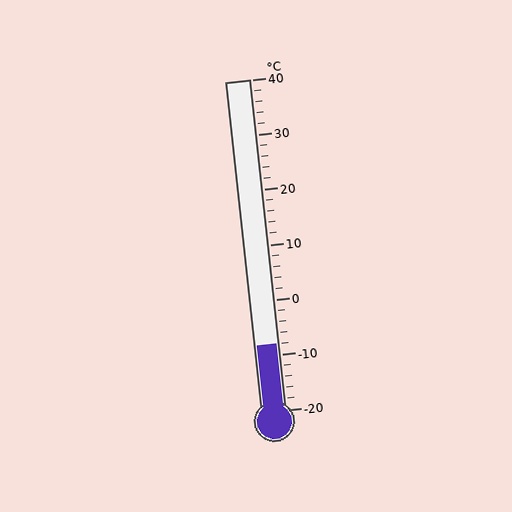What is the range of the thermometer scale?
The thermometer scale ranges from -20°C to 40°C.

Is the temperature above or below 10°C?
The temperature is below 10°C.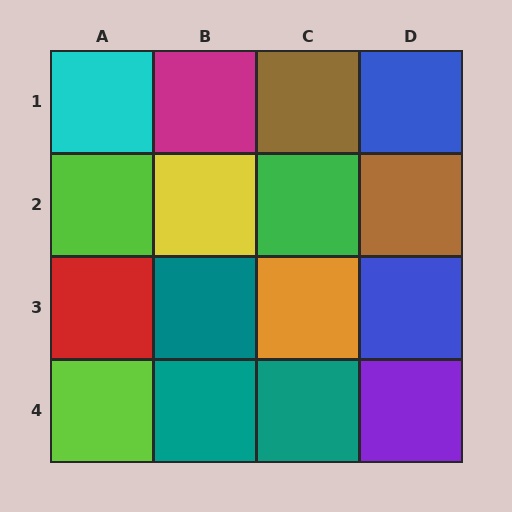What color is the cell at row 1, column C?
Brown.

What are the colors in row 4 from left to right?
Lime, teal, teal, purple.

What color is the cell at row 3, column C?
Orange.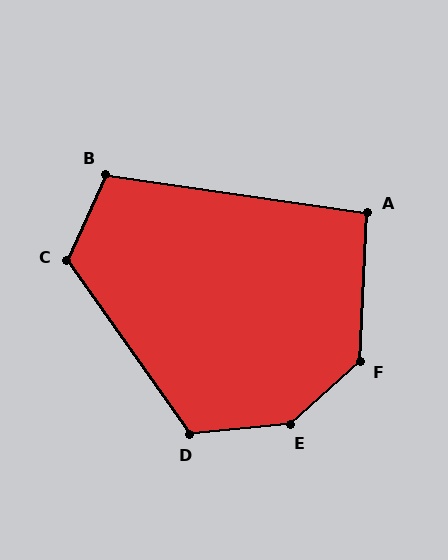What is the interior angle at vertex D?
Approximately 119 degrees (obtuse).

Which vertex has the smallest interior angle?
A, at approximately 96 degrees.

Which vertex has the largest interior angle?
E, at approximately 144 degrees.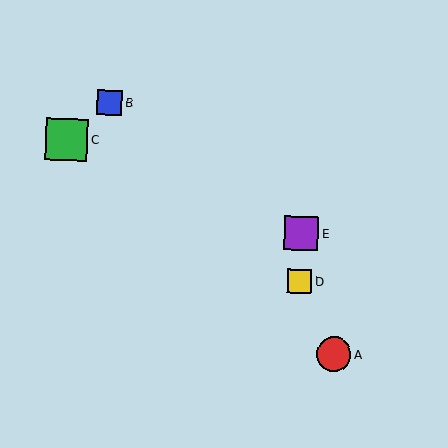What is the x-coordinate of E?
Object E is at x≈301.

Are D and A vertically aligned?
No, D is at x≈300 and A is at x≈334.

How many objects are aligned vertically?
2 objects (D, E) are aligned vertically.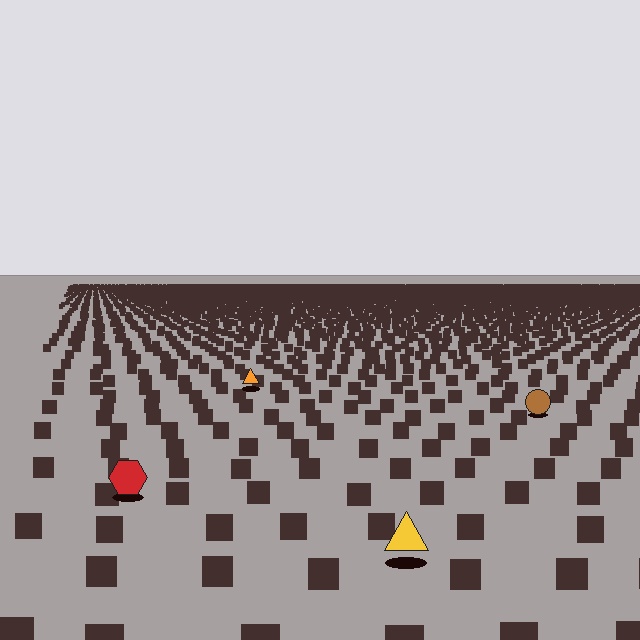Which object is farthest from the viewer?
The orange triangle is farthest from the viewer. It appears smaller and the ground texture around it is denser.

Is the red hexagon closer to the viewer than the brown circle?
Yes. The red hexagon is closer — you can tell from the texture gradient: the ground texture is coarser near it.